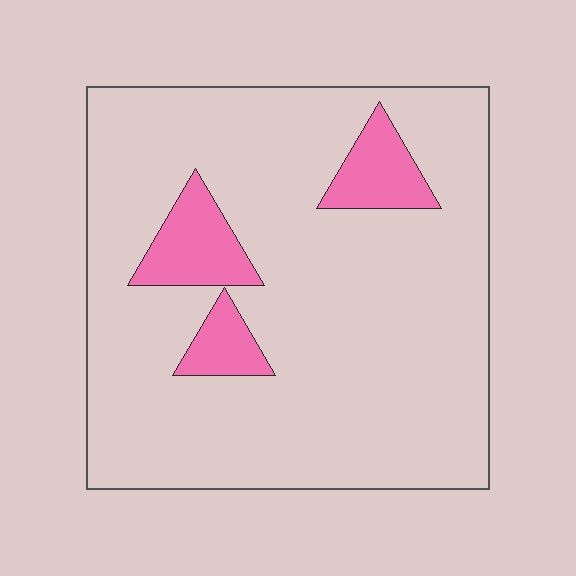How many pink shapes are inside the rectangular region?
3.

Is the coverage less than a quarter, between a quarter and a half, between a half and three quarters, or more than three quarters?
Less than a quarter.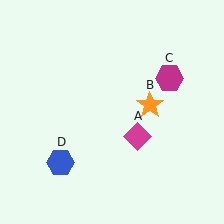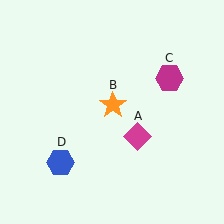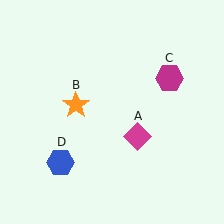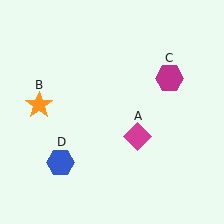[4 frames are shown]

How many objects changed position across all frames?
1 object changed position: orange star (object B).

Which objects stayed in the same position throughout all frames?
Magenta diamond (object A) and magenta hexagon (object C) and blue hexagon (object D) remained stationary.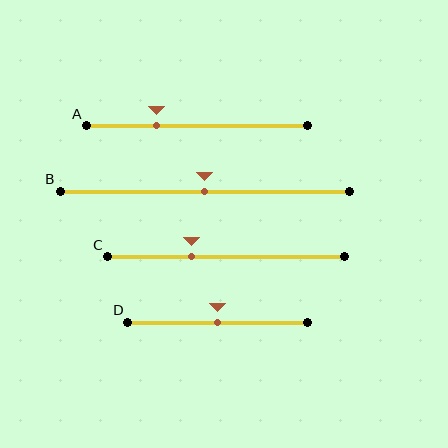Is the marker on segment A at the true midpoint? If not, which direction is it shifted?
No, the marker on segment A is shifted to the left by about 18% of the segment length.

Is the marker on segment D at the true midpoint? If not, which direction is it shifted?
Yes, the marker on segment D is at the true midpoint.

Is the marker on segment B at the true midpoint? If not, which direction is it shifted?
Yes, the marker on segment B is at the true midpoint.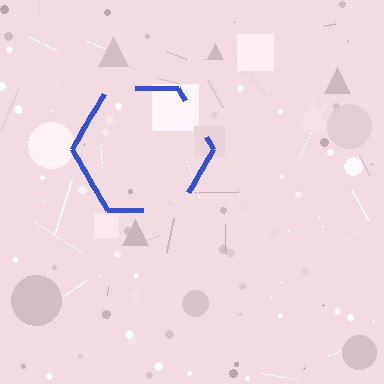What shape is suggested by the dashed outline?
The dashed outline suggests a hexagon.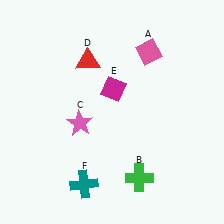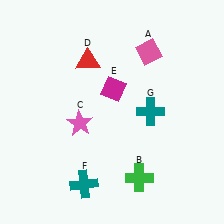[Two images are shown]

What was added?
A teal cross (G) was added in Image 2.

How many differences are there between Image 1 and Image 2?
There is 1 difference between the two images.